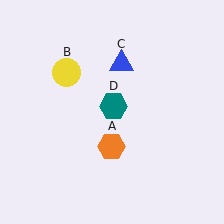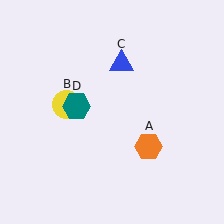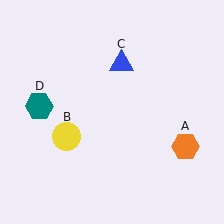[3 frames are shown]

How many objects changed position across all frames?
3 objects changed position: orange hexagon (object A), yellow circle (object B), teal hexagon (object D).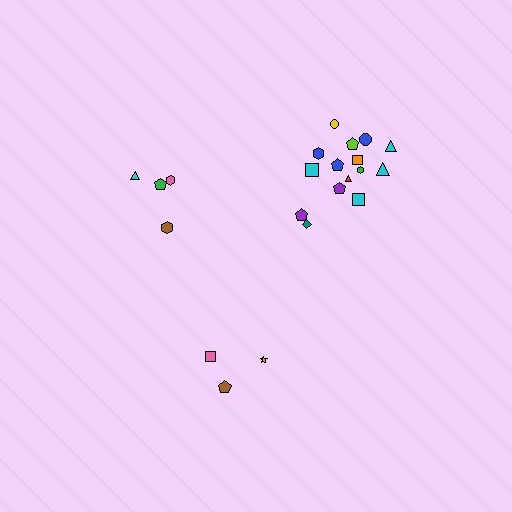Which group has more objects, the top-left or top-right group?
The top-right group.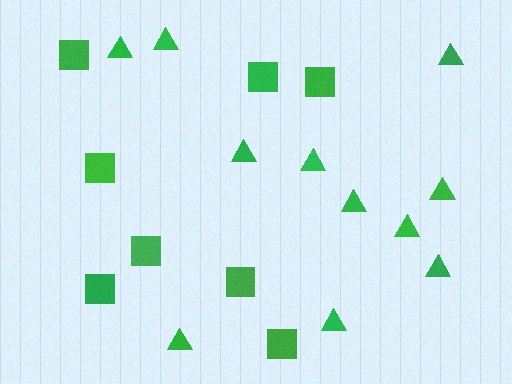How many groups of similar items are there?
There are 2 groups: one group of triangles (11) and one group of squares (8).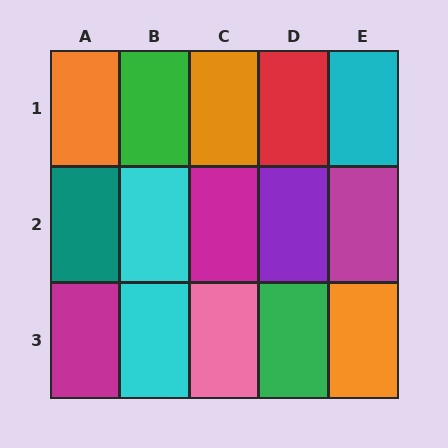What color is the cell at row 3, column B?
Cyan.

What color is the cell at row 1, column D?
Red.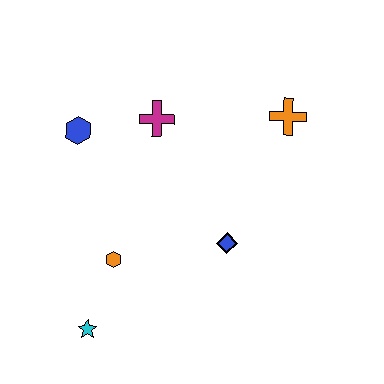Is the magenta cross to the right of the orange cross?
No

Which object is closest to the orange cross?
The magenta cross is closest to the orange cross.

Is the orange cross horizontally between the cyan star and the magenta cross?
No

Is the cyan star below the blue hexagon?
Yes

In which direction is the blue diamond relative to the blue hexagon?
The blue diamond is to the right of the blue hexagon.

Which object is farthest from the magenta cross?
The cyan star is farthest from the magenta cross.